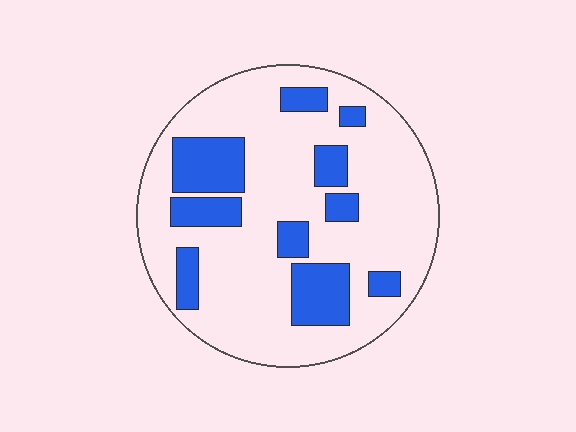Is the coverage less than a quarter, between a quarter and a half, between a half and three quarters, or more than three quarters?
Less than a quarter.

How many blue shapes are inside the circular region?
10.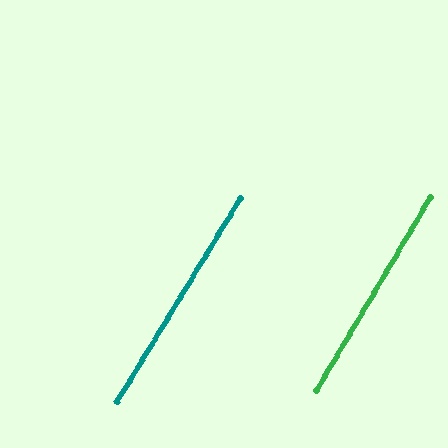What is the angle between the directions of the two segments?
Approximately 1 degree.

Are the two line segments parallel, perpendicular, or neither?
Parallel — their directions differ by only 0.5°.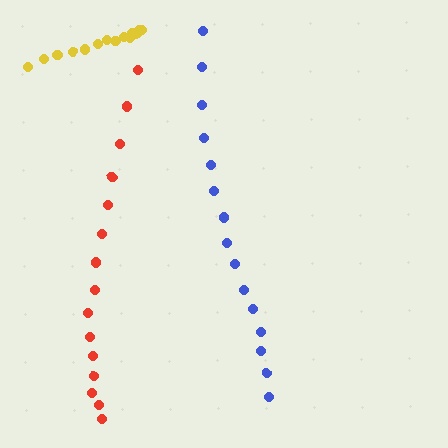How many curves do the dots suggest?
There are 3 distinct paths.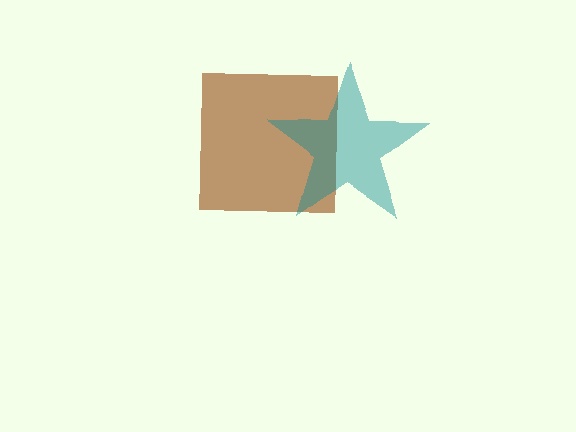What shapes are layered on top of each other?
The layered shapes are: a brown square, a teal star.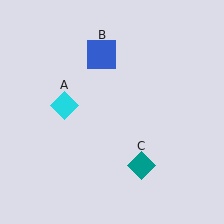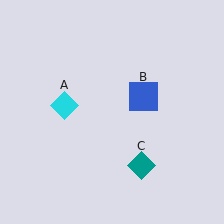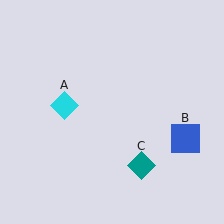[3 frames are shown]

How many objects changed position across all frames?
1 object changed position: blue square (object B).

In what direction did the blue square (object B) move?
The blue square (object B) moved down and to the right.